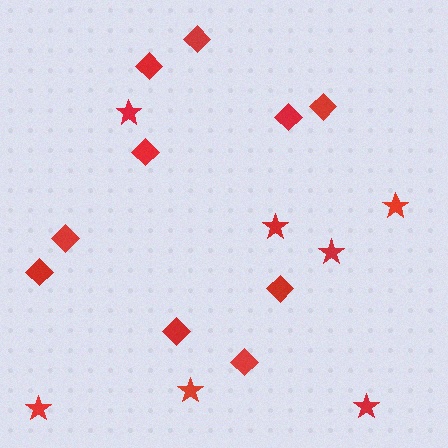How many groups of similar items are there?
There are 2 groups: one group of diamonds (10) and one group of stars (7).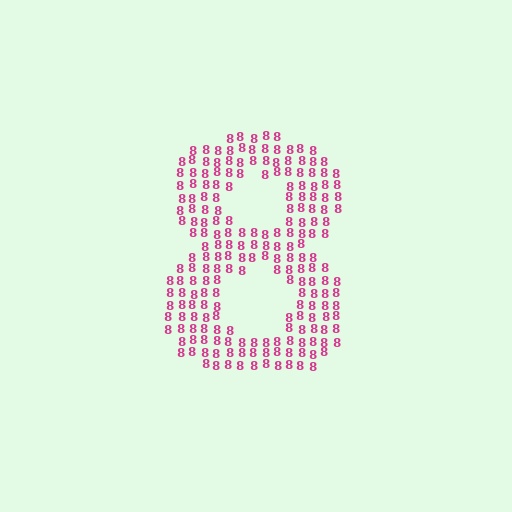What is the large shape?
The large shape is the digit 8.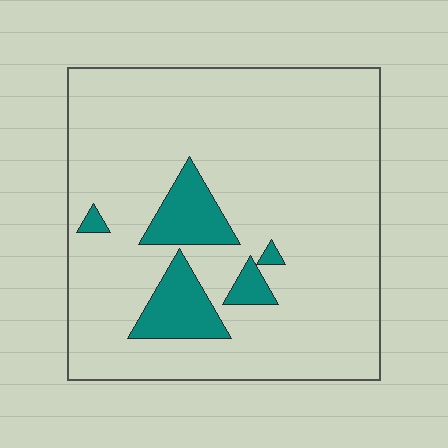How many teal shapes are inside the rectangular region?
5.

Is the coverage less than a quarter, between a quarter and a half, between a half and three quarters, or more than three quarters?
Less than a quarter.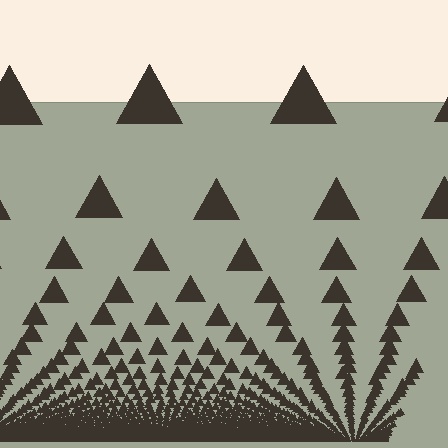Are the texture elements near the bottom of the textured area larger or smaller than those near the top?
Smaller. The gradient is inverted — elements near the bottom are smaller and denser.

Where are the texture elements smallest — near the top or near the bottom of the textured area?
Near the bottom.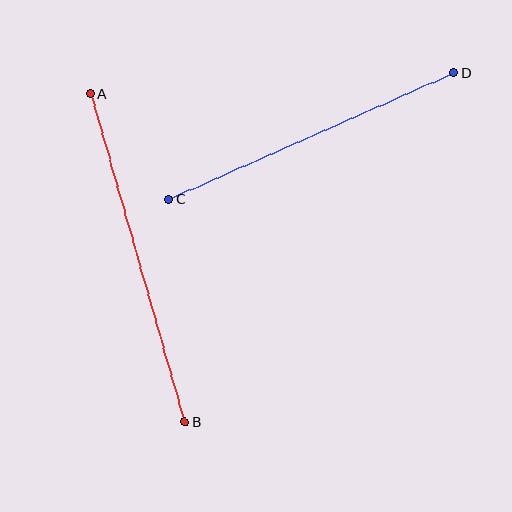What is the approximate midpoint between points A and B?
The midpoint is at approximately (137, 257) pixels.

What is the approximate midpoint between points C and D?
The midpoint is at approximately (311, 136) pixels.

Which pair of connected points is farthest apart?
Points A and B are farthest apart.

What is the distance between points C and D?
The distance is approximately 311 pixels.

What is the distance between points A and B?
The distance is approximately 342 pixels.